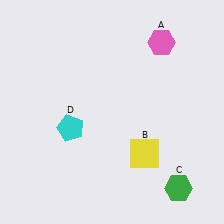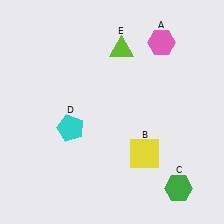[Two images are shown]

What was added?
A lime triangle (E) was added in Image 2.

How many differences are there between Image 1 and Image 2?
There is 1 difference between the two images.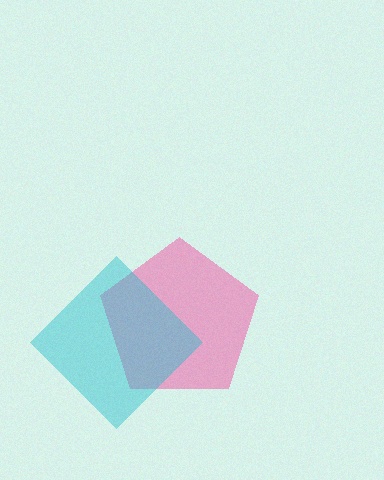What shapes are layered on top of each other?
The layered shapes are: a pink pentagon, a cyan diamond.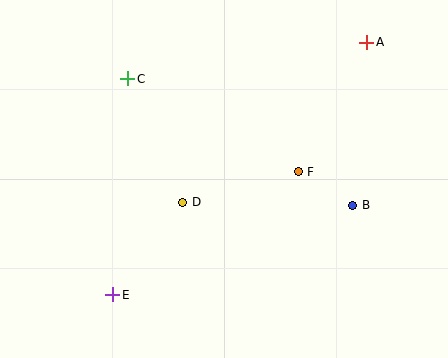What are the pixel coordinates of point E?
Point E is at (113, 295).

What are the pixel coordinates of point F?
Point F is at (298, 172).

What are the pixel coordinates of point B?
Point B is at (353, 205).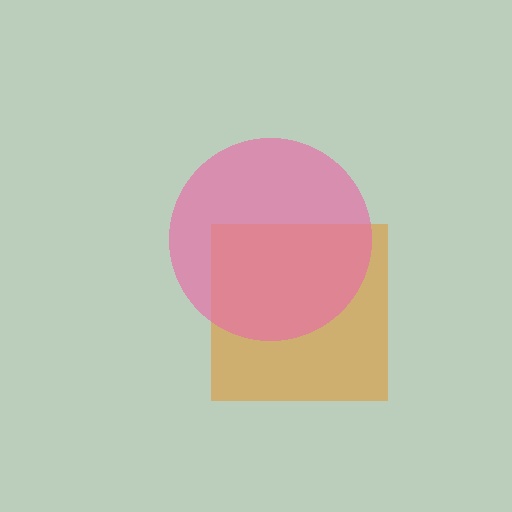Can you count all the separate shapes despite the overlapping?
Yes, there are 2 separate shapes.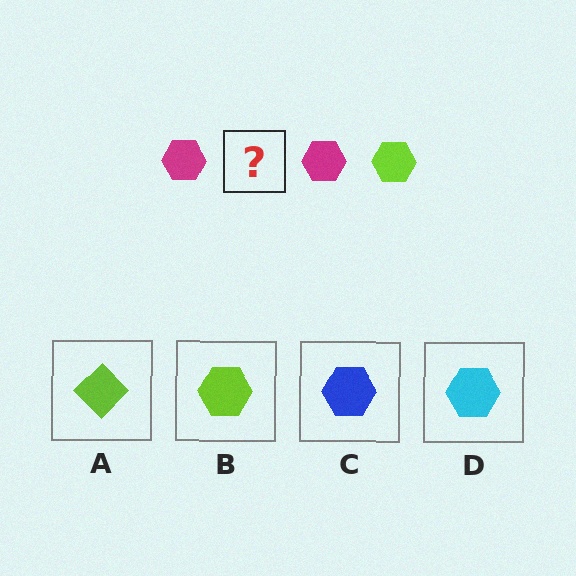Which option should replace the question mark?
Option B.